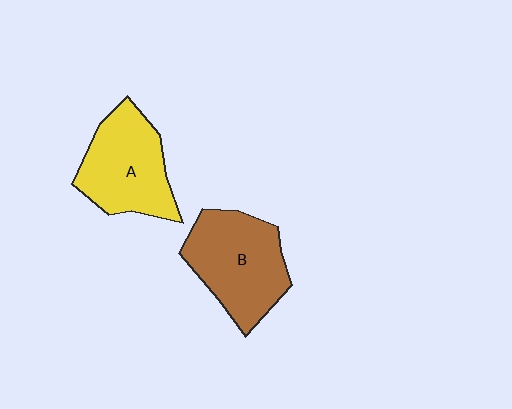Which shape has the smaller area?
Shape A (yellow).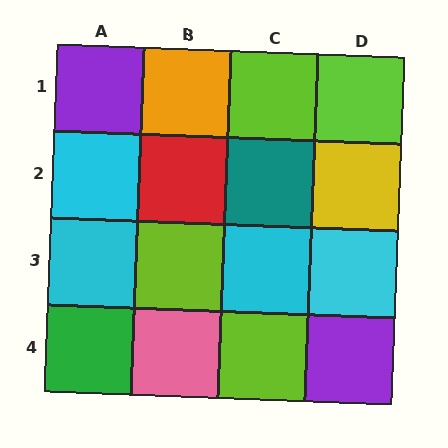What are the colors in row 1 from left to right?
Purple, orange, lime, lime.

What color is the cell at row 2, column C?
Teal.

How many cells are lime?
4 cells are lime.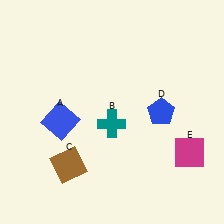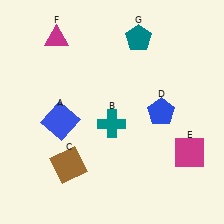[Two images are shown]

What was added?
A magenta triangle (F), a teal pentagon (G) were added in Image 2.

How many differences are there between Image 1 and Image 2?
There are 2 differences between the two images.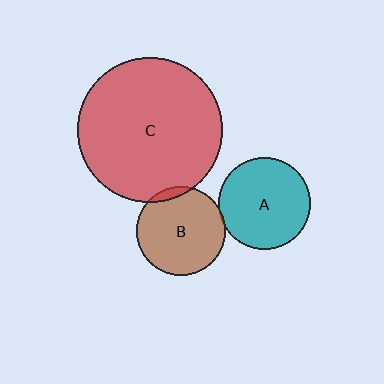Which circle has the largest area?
Circle C (red).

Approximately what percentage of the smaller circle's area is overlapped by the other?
Approximately 5%.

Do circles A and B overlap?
Yes.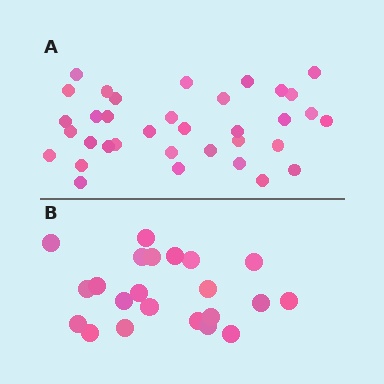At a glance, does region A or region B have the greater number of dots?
Region A (the top region) has more dots.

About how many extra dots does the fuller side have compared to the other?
Region A has approximately 15 more dots than region B.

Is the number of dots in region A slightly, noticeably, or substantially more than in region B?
Region A has substantially more. The ratio is roughly 1.6 to 1.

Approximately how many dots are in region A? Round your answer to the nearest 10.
About 40 dots. (The exact count is 35, which rounds to 40.)